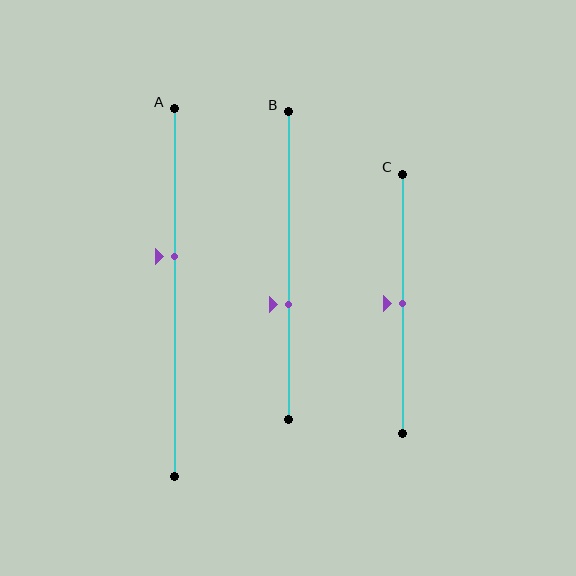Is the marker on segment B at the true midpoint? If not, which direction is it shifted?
No, the marker on segment B is shifted downward by about 13% of the segment length.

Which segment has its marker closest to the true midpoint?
Segment C has its marker closest to the true midpoint.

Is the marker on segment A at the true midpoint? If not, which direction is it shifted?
No, the marker on segment A is shifted upward by about 10% of the segment length.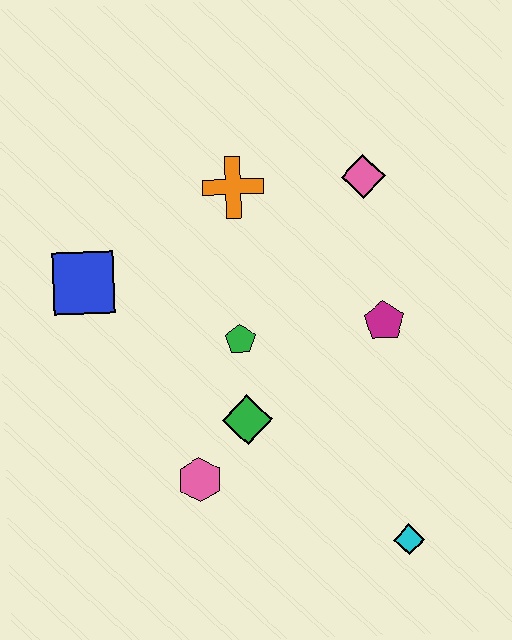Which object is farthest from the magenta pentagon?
The blue square is farthest from the magenta pentagon.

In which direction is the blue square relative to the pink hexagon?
The blue square is above the pink hexagon.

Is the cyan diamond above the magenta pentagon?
No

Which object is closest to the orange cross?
The pink diamond is closest to the orange cross.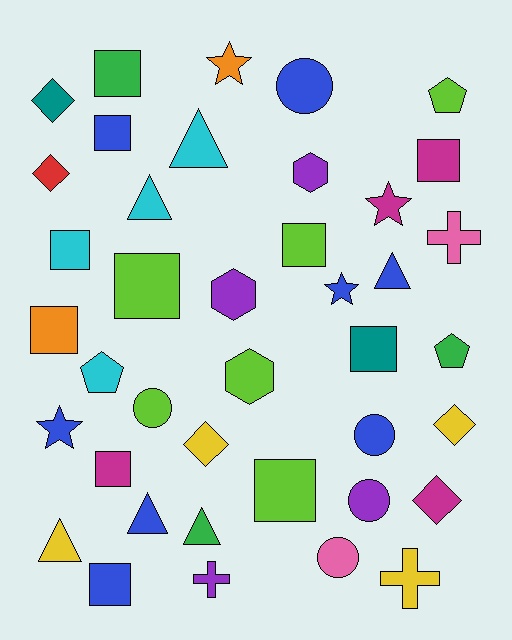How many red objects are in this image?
There is 1 red object.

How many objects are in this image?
There are 40 objects.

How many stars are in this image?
There are 4 stars.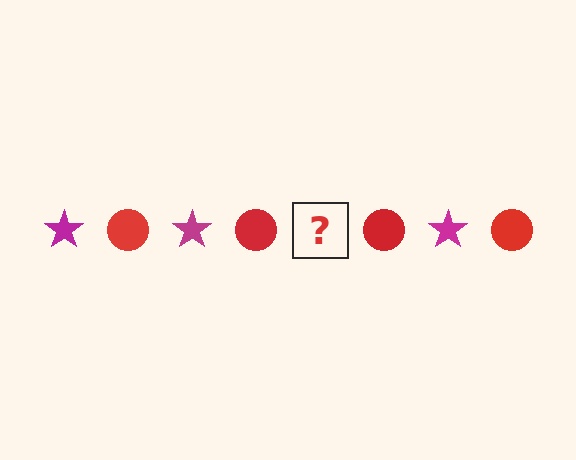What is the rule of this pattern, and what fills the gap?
The rule is that the pattern alternates between magenta star and red circle. The gap should be filled with a magenta star.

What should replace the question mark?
The question mark should be replaced with a magenta star.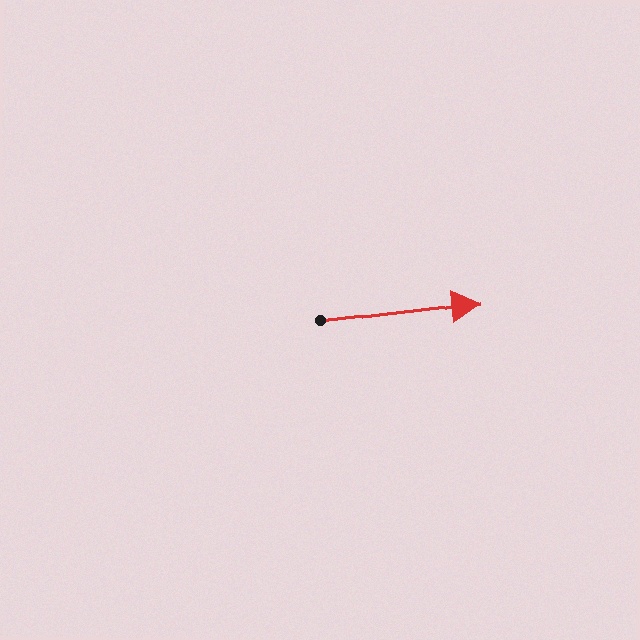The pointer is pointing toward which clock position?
Roughly 3 o'clock.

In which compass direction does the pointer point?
East.